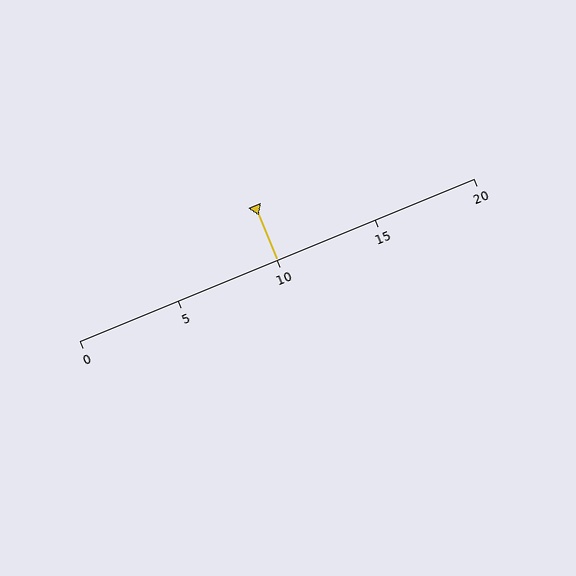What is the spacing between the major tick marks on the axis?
The major ticks are spaced 5 apart.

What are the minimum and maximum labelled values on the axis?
The axis runs from 0 to 20.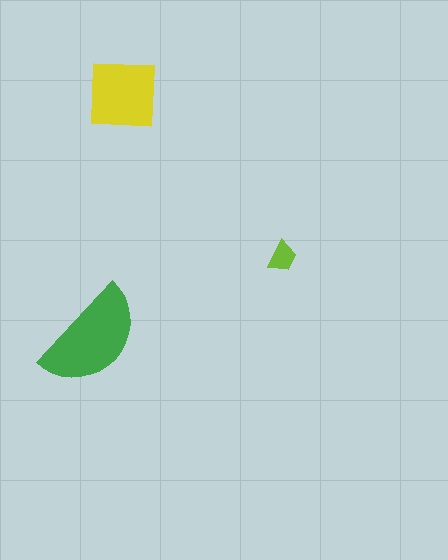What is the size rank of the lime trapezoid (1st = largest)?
3rd.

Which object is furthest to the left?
The green semicircle is leftmost.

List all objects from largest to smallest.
The green semicircle, the yellow square, the lime trapezoid.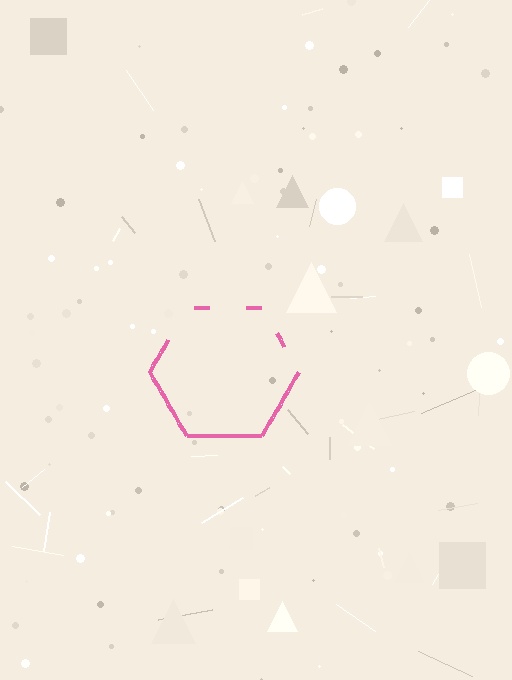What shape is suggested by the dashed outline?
The dashed outline suggests a hexagon.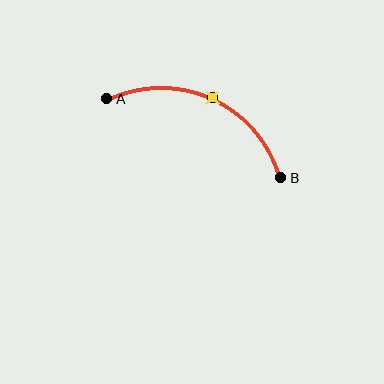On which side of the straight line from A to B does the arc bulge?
The arc bulges above the straight line connecting A and B.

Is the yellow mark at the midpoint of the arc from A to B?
Yes. The yellow mark lies on the arc at equal arc-length from both A and B — it is the arc midpoint.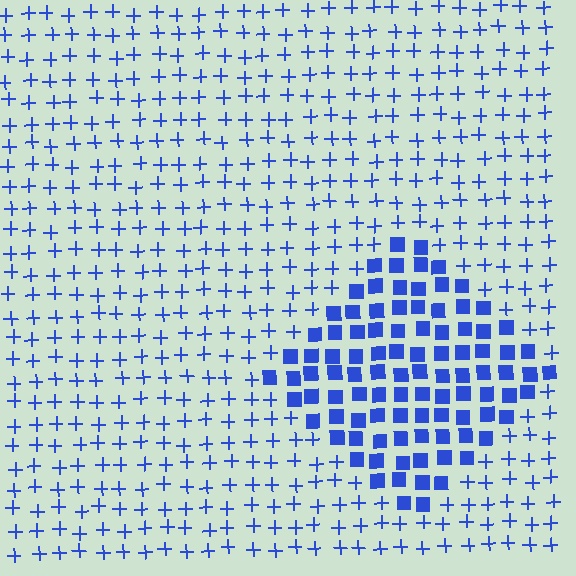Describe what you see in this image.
The image is filled with small blue elements arranged in a uniform grid. A diamond-shaped region contains squares, while the surrounding area contains plus signs. The boundary is defined purely by the change in element shape.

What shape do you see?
I see a diamond.